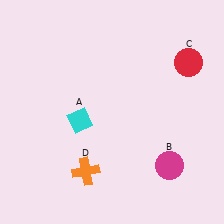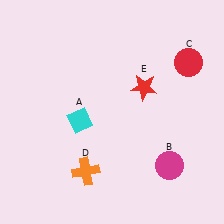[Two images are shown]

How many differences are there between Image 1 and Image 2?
There is 1 difference between the two images.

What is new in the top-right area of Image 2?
A red star (E) was added in the top-right area of Image 2.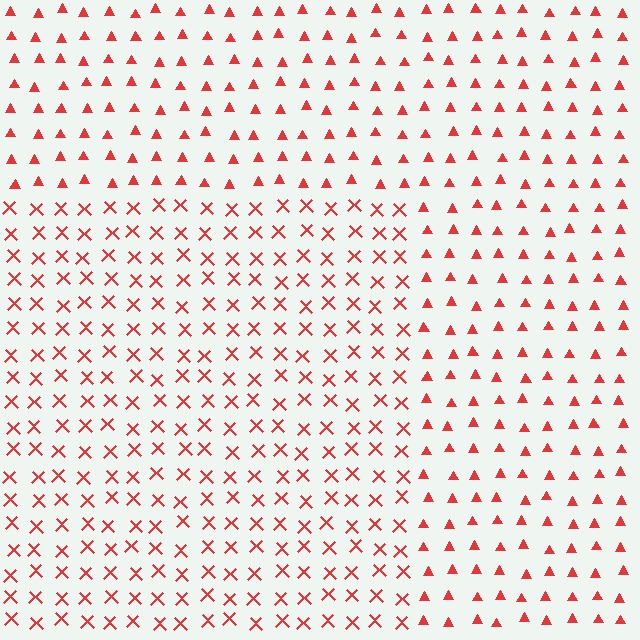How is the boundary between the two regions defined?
The boundary is defined by a change in element shape: X marks inside vs. triangles outside. All elements share the same color and spacing.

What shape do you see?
I see a rectangle.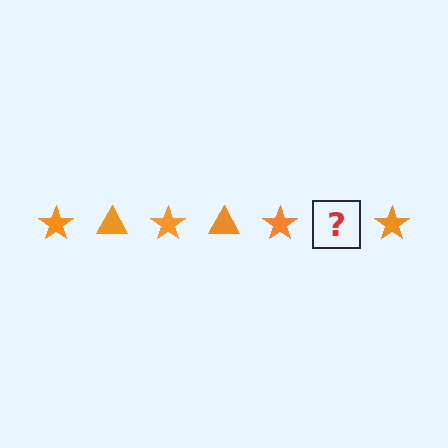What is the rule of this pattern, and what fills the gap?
The rule is that the pattern cycles through star, triangle shapes in orange. The gap should be filled with an orange triangle.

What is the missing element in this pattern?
The missing element is an orange triangle.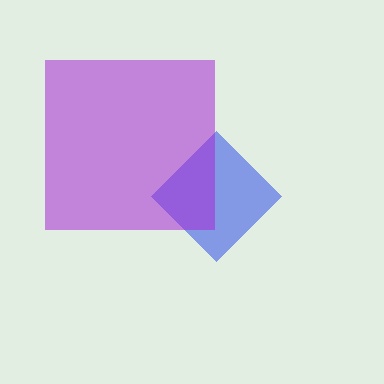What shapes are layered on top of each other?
The layered shapes are: a blue diamond, a purple square.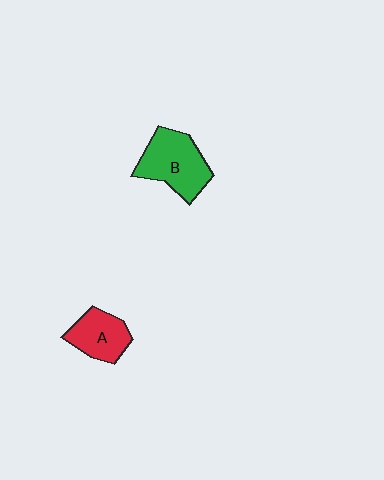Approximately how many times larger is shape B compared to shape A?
Approximately 1.4 times.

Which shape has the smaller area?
Shape A (red).